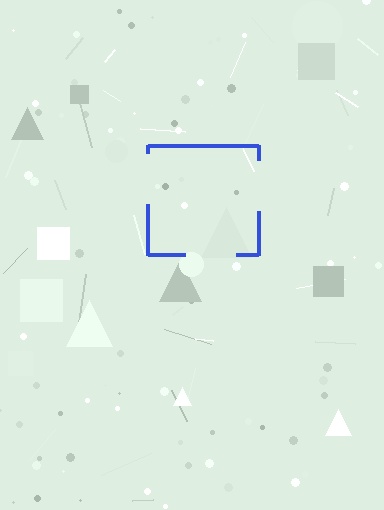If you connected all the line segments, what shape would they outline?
They would outline a square.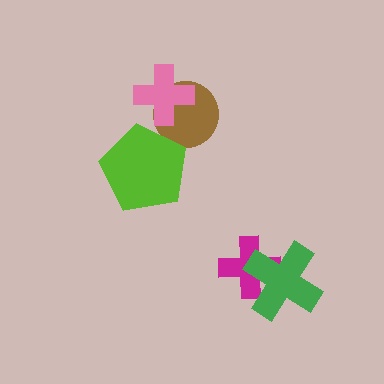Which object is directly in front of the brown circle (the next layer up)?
The lime pentagon is directly in front of the brown circle.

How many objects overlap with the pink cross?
1 object overlaps with the pink cross.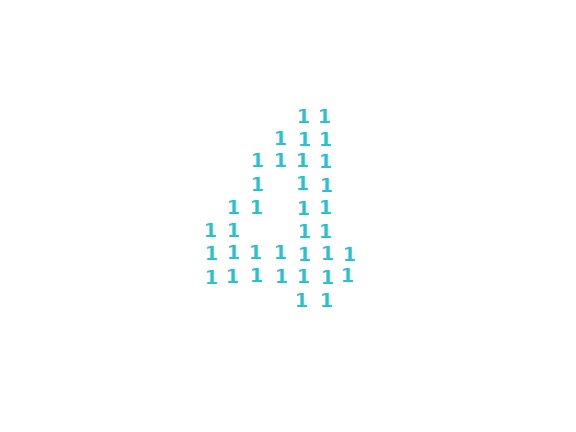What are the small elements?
The small elements are digit 1's.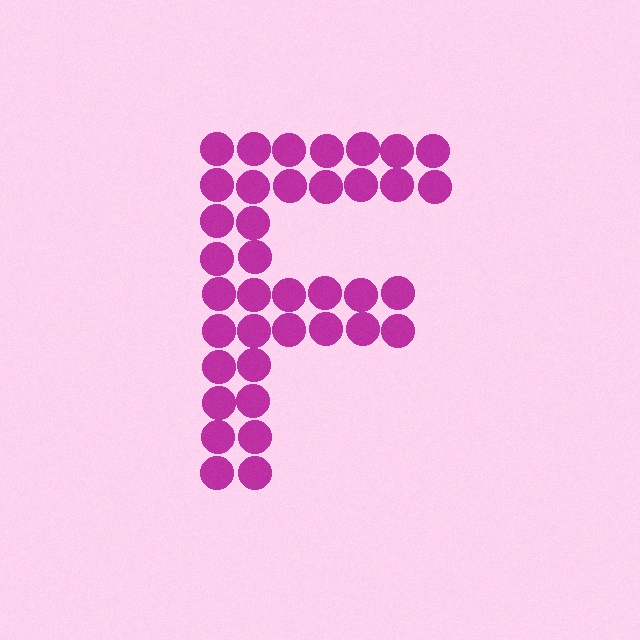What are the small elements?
The small elements are circles.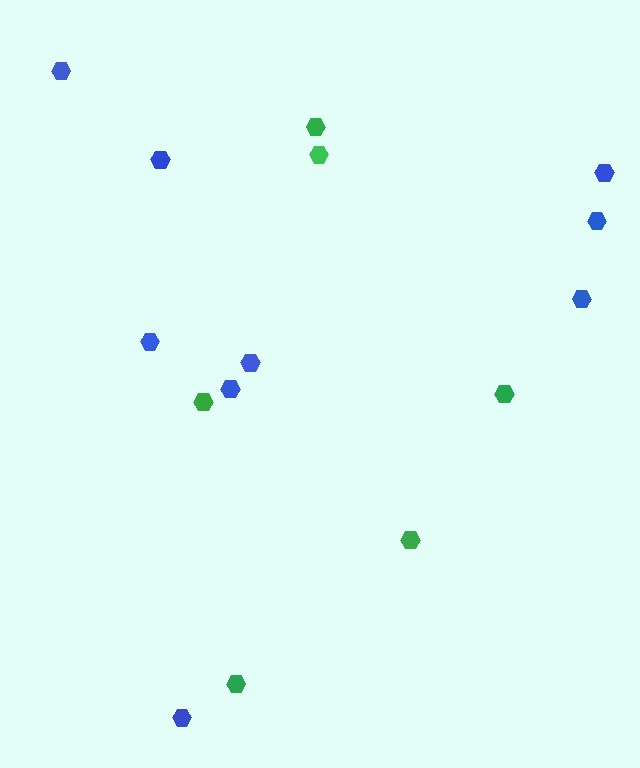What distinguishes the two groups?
There are 2 groups: one group of green hexagons (6) and one group of blue hexagons (9).